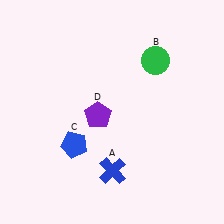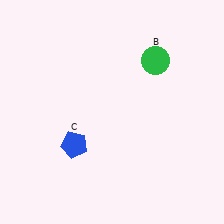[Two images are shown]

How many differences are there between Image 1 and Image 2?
There are 2 differences between the two images.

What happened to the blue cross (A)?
The blue cross (A) was removed in Image 2. It was in the bottom-right area of Image 1.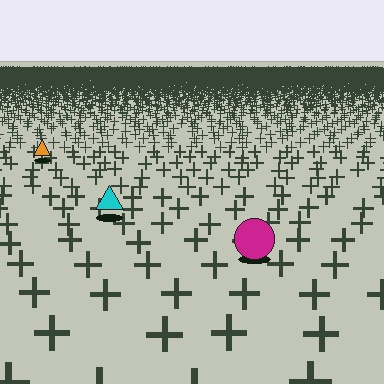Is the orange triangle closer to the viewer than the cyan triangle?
No. The cyan triangle is closer — you can tell from the texture gradient: the ground texture is coarser near it.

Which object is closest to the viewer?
The magenta circle is closest. The texture marks near it are larger and more spread out.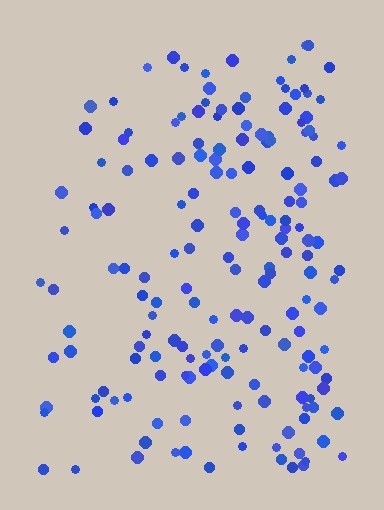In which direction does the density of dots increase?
From left to right, with the right side densest.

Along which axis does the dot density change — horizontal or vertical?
Horizontal.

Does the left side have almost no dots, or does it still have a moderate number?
Still a moderate number, just noticeably fewer than the right.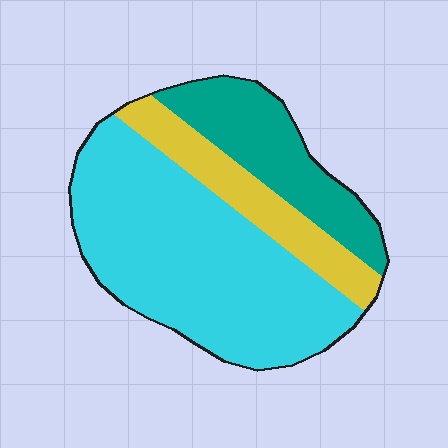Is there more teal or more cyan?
Cyan.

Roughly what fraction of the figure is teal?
Teal takes up about one quarter (1/4) of the figure.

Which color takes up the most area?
Cyan, at roughly 60%.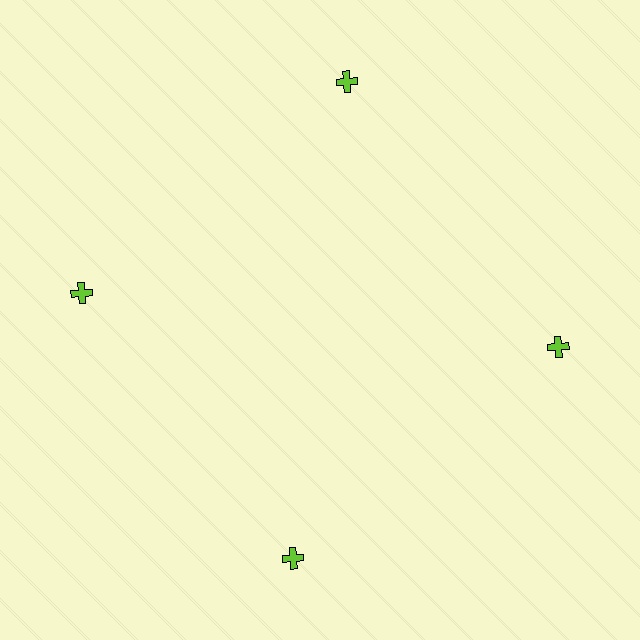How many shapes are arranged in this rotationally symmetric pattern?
There are 4 shapes, arranged in 4 groups of 1.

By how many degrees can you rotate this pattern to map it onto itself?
The pattern maps onto itself every 90 degrees of rotation.